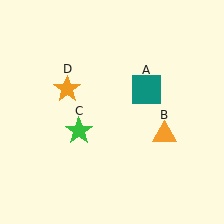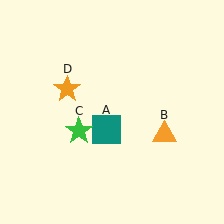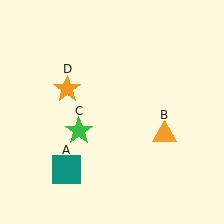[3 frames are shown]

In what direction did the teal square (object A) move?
The teal square (object A) moved down and to the left.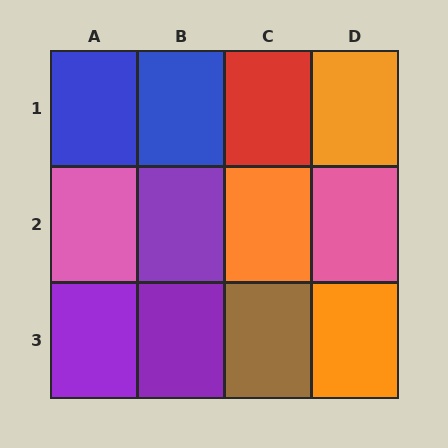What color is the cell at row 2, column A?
Pink.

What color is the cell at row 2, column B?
Purple.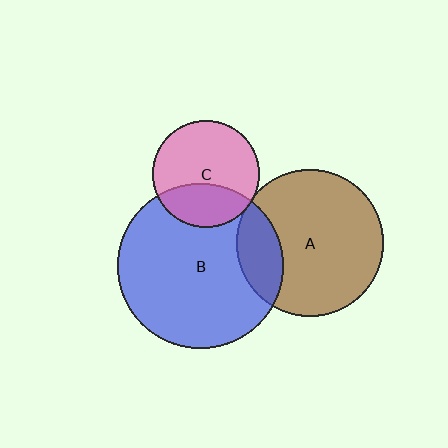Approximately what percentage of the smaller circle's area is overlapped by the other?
Approximately 20%.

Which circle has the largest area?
Circle B (blue).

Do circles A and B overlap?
Yes.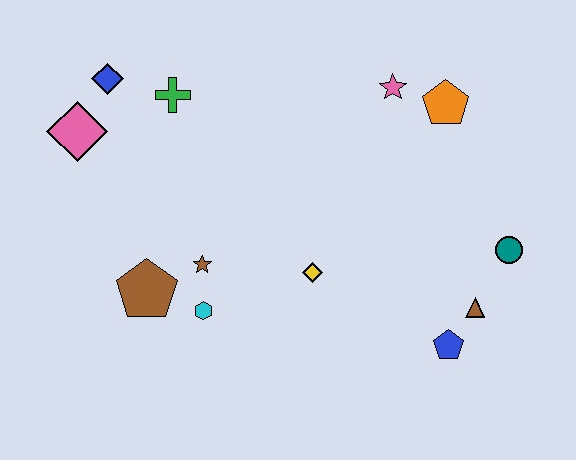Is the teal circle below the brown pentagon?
No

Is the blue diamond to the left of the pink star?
Yes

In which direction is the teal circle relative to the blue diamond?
The teal circle is to the right of the blue diamond.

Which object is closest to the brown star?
The cyan hexagon is closest to the brown star.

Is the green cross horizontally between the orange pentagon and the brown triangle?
No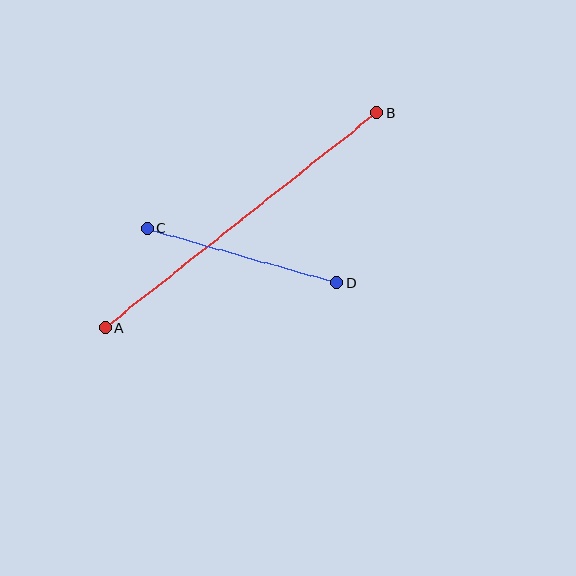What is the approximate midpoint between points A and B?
The midpoint is at approximately (241, 220) pixels.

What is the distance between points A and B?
The distance is approximately 347 pixels.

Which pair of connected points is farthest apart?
Points A and B are farthest apart.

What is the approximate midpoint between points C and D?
The midpoint is at approximately (242, 256) pixels.